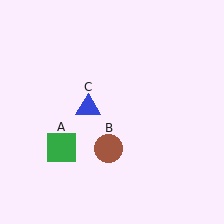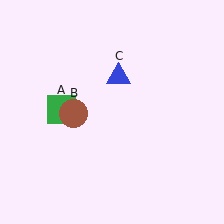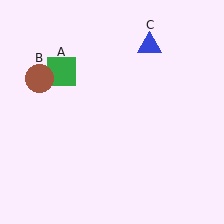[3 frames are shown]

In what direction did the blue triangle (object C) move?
The blue triangle (object C) moved up and to the right.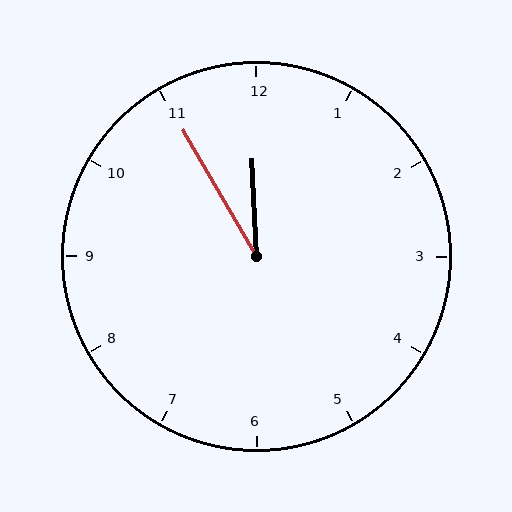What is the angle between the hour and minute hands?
Approximately 28 degrees.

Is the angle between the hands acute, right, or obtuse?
It is acute.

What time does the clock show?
11:55.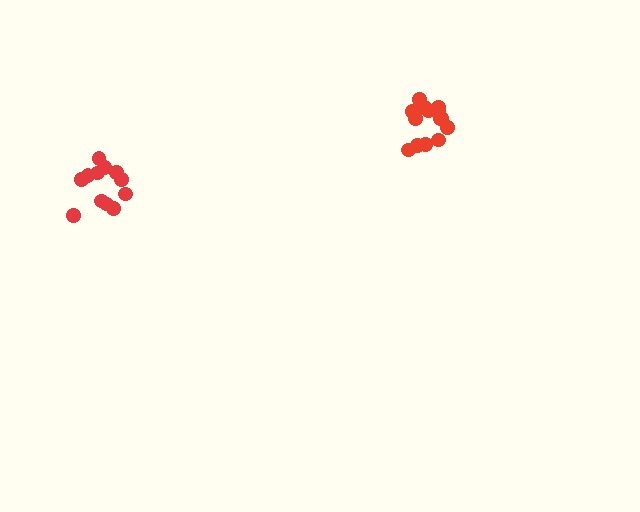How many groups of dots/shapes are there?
There are 2 groups.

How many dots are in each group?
Group 1: 14 dots, Group 2: 12 dots (26 total).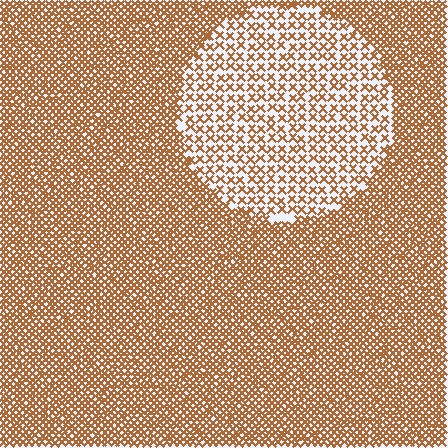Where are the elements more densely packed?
The elements are more densely packed outside the circle boundary.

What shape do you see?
I see a circle.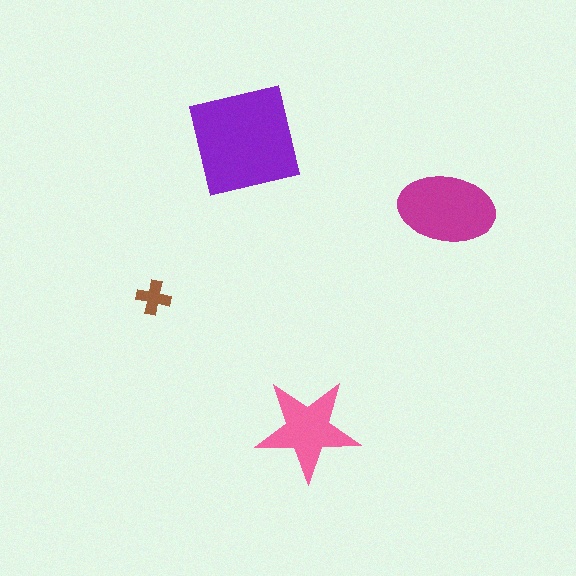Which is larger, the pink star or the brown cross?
The pink star.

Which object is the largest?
The purple square.